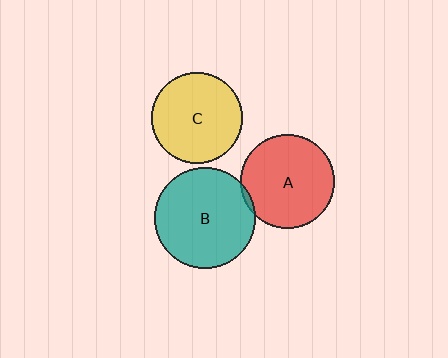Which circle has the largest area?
Circle B (teal).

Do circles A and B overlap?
Yes.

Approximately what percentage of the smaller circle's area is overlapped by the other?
Approximately 5%.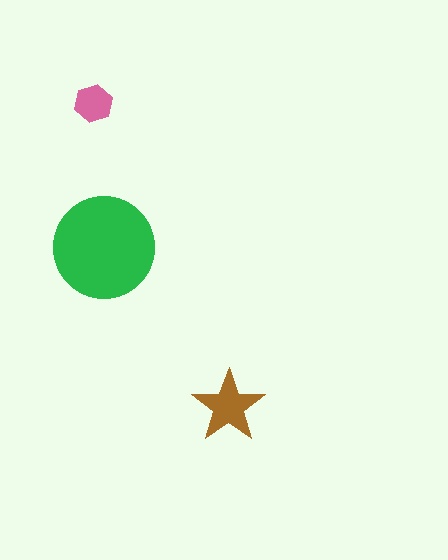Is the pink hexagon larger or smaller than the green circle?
Smaller.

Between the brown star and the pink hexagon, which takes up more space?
The brown star.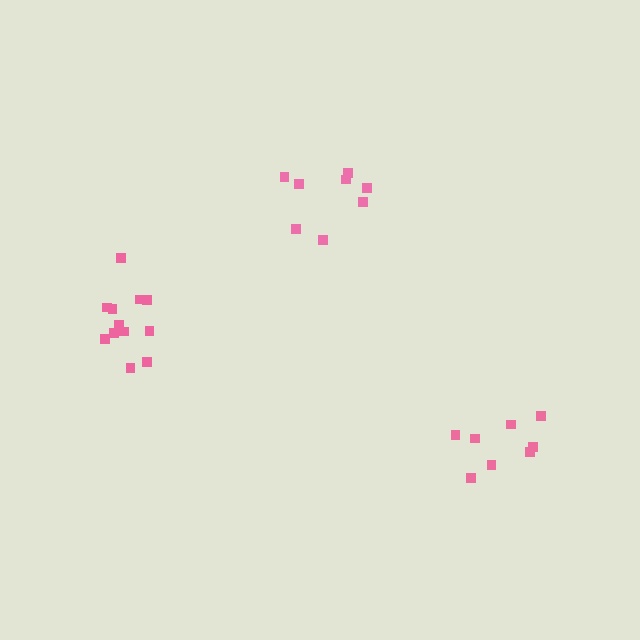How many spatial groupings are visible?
There are 3 spatial groupings.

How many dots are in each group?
Group 1: 12 dots, Group 2: 8 dots, Group 3: 8 dots (28 total).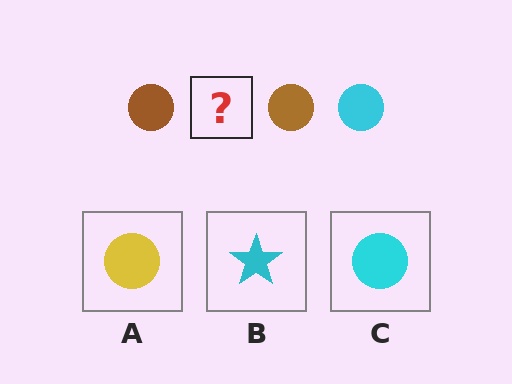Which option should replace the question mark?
Option C.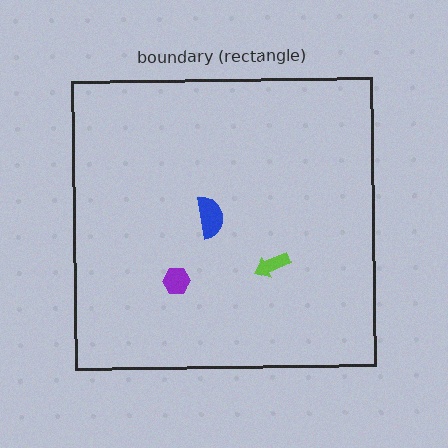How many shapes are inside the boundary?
3 inside, 0 outside.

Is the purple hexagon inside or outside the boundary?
Inside.